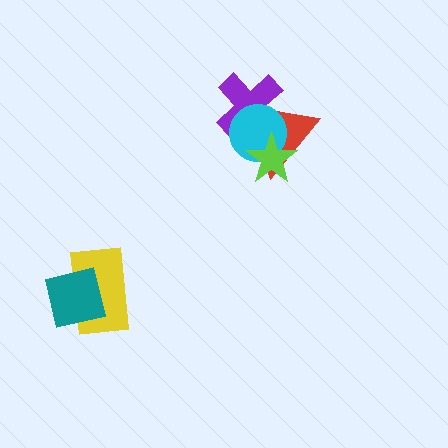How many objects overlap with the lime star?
2 objects overlap with the lime star.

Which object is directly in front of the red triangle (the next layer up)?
The purple cross is directly in front of the red triangle.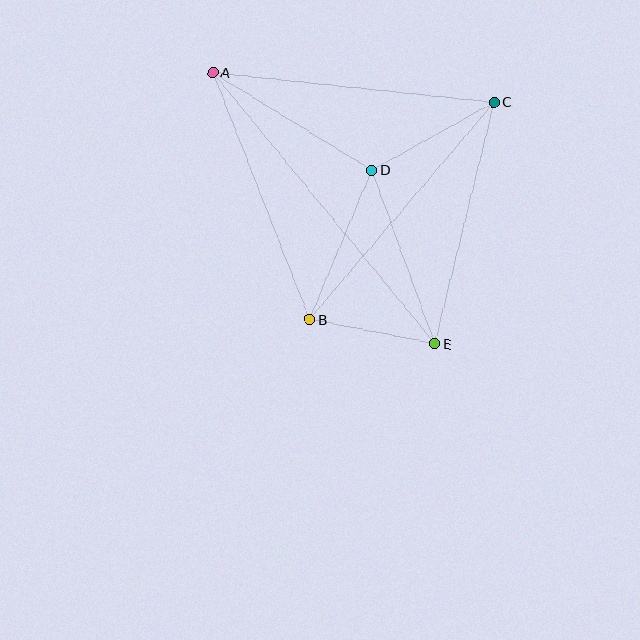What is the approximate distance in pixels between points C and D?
The distance between C and D is approximately 140 pixels.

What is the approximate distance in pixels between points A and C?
The distance between A and C is approximately 283 pixels.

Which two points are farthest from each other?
Points A and E are farthest from each other.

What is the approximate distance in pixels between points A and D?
The distance between A and D is approximately 186 pixels.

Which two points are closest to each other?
Points B and E are closest to each other.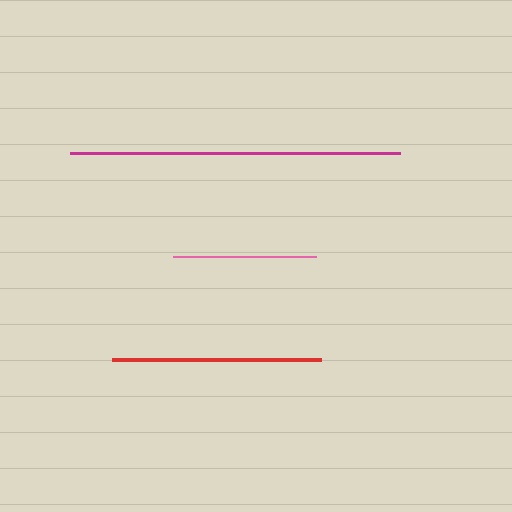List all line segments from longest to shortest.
From longest to shortest: magenta, red, pink.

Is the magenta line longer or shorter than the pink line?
The magenta line is longer than the pink line.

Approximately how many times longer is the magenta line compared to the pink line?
The magenta line is approximately 2.3 times the length of the pink line.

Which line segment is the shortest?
The pink line is the shortest at approximately 144 pixels.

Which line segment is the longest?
The magenta line is the longest at approximately 330 pixels.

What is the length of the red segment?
The red segment is approximately 208 pixels long.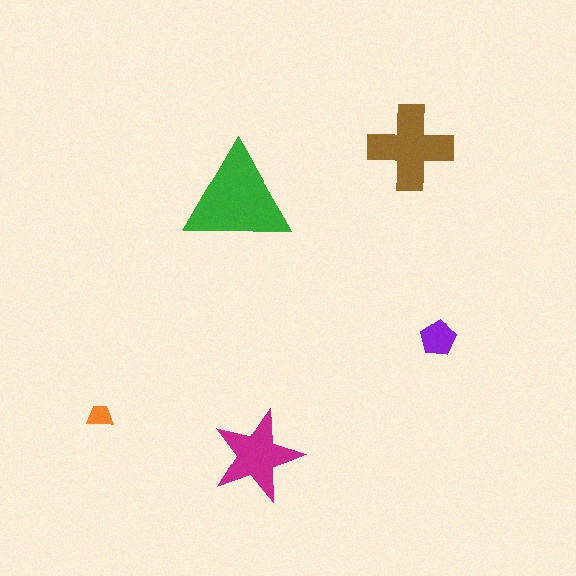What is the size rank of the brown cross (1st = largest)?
2nd.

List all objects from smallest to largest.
The orange trapezoid, the purple pentagon, the magenta star, the brown cross, the green triangle.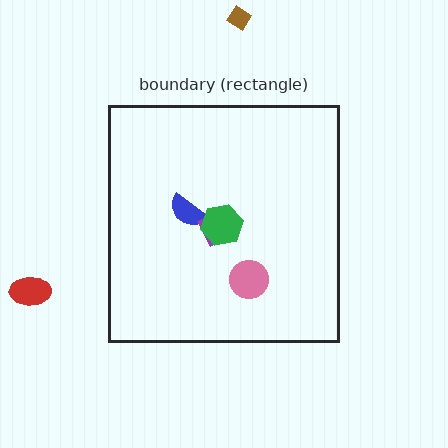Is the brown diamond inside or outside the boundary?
Outside.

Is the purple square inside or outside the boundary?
Inside.